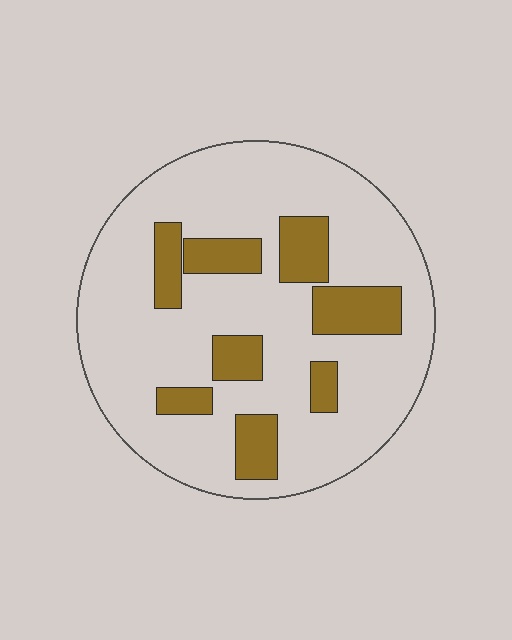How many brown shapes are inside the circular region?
8.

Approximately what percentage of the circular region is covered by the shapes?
Approximately 20%.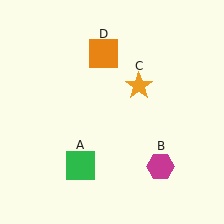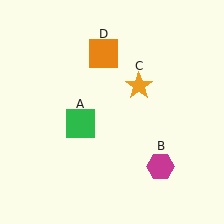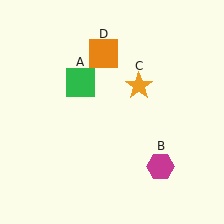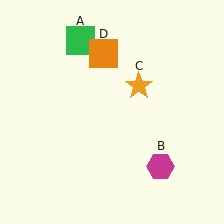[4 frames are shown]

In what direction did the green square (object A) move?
The green square (object A) moved up.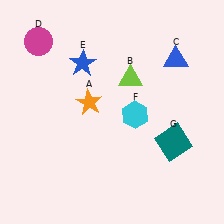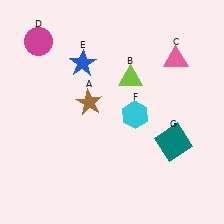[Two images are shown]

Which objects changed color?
A changed from orange to brown. C changed from blue to pink.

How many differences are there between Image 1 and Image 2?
There are 2 differences between the two images.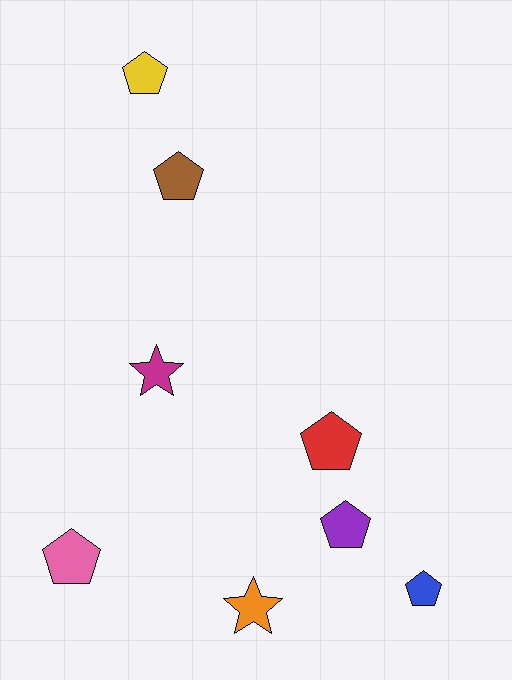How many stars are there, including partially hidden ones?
There are 2 stars.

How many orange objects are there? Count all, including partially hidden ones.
There is 1 orange object.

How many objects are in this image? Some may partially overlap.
There are 8 objects.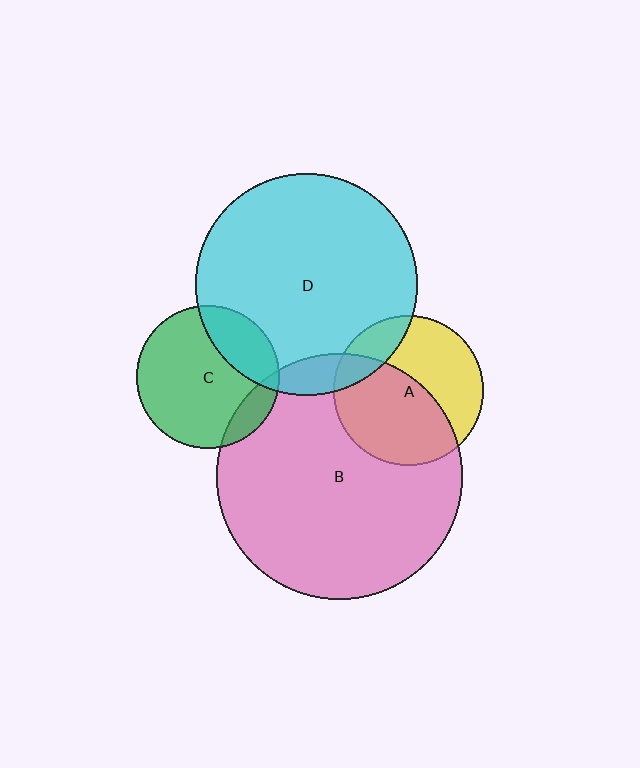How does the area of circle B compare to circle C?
Approximately 3.0 times.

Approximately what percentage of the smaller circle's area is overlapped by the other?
Approximately 15%.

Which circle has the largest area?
Circle B (pink).